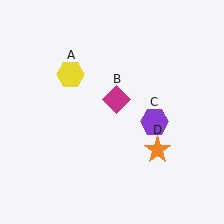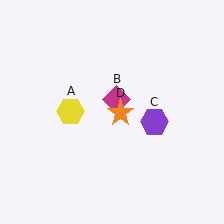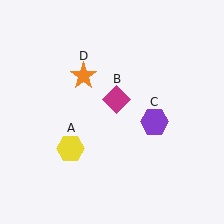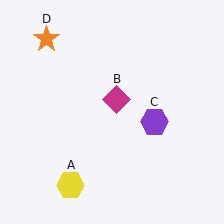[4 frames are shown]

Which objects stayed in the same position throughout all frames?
Magenta diamond (object B) and purple hexagon (object C) remained stationary.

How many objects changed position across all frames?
2 objects changed position: yellow hexagon (object A), orange star (object D).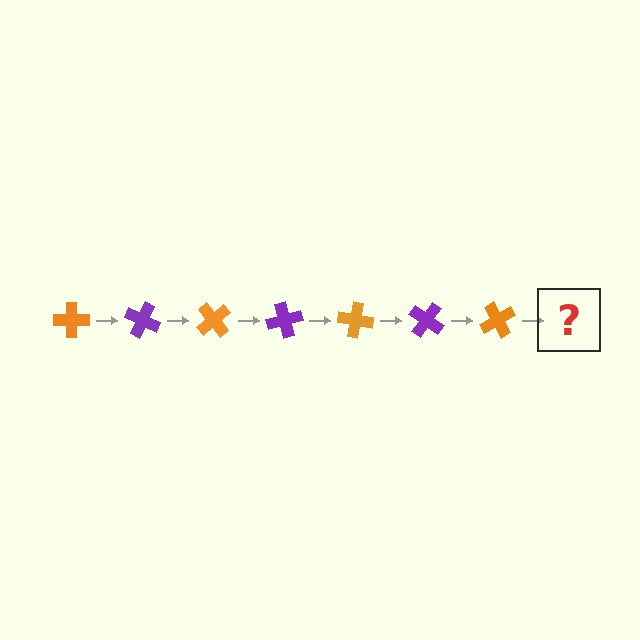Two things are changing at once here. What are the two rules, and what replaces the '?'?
The two rules are that it rotates 25 degrees each step and the color cycles through orange and purple. The '?' should be a purple cross, rotated 175 degrees from the start.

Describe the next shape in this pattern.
It should be a purple cross, rotated 175 degrees from the start.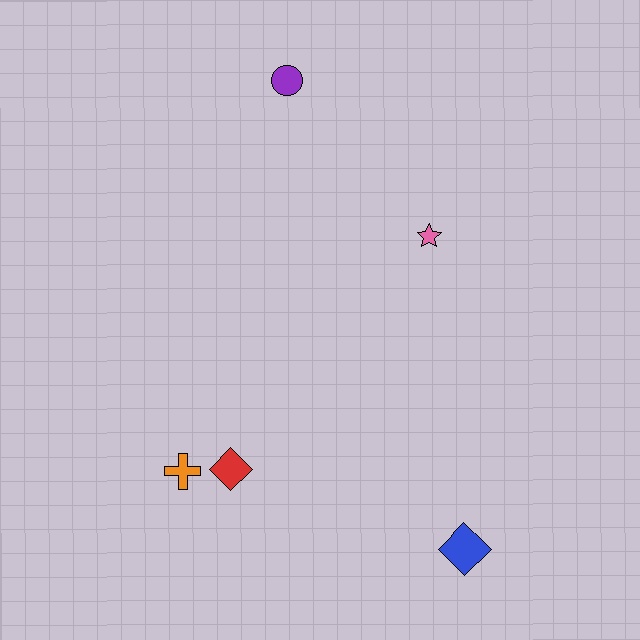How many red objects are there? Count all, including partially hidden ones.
There is 1 red object.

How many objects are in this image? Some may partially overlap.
There are 5 objects.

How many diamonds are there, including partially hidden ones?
There are 2 diamonds.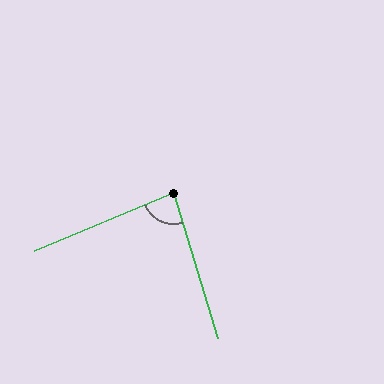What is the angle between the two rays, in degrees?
Approximately 84 degrees.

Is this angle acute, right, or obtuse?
It is acute.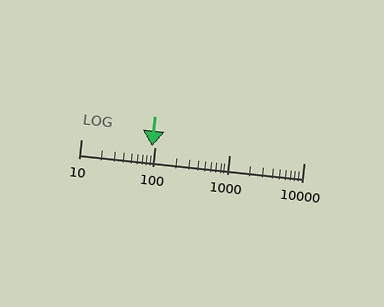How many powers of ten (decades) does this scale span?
The scale spans 3 decades, from 10 to 10000.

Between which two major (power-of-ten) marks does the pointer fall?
The pointer is between 10 and 100.